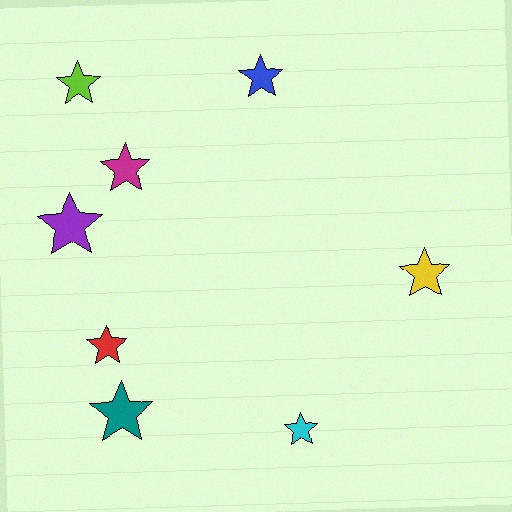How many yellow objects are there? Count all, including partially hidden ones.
There is 1 yellow object.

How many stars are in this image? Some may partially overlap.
There are 8 stars.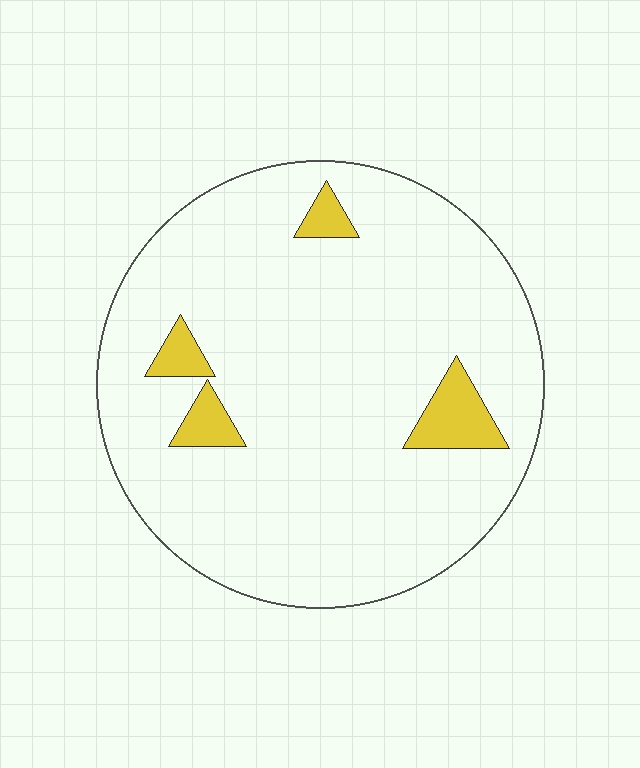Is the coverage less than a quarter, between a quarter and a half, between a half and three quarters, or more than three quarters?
Less than a quarter.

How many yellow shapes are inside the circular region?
4.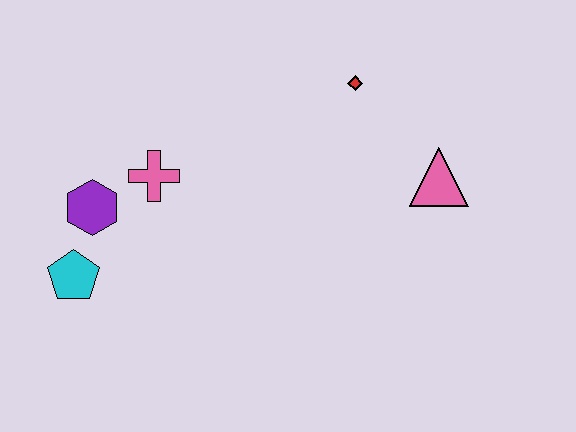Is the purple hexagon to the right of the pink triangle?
No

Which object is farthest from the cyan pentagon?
The pink triangle is farthest from the cyan pentagon.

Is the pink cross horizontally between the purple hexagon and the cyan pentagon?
No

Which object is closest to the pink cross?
The purple hexagon is closest to the pink cross.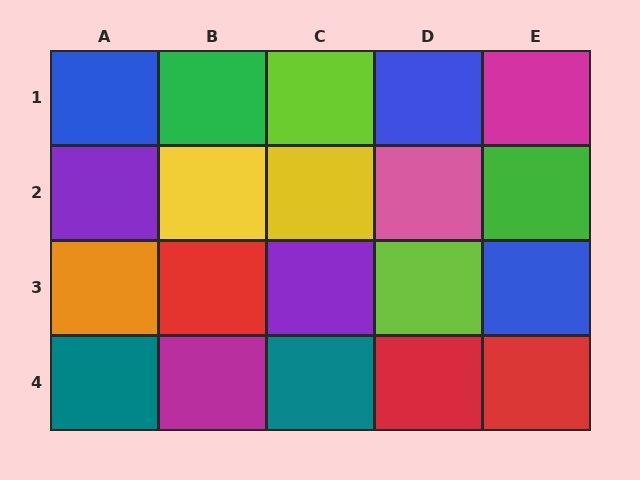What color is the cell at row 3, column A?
Orange.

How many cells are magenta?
2 cells are magenta.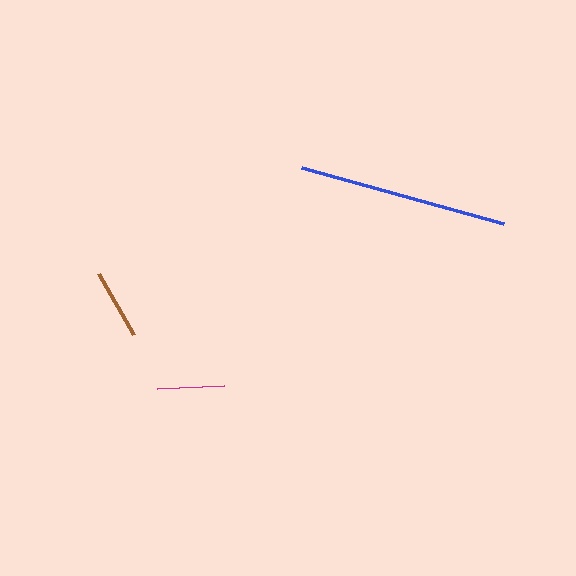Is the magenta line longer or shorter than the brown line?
The brown line is longer than the magenta line.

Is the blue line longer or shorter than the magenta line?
The blue line is longer than the magenta line.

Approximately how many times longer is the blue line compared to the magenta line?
The blue line is approximately 3.1 times the length of the magenta line.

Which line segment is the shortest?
The magenta line is the shortest at approximately 67 pixels.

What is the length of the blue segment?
The blue segment is approximately 210 pixels long.